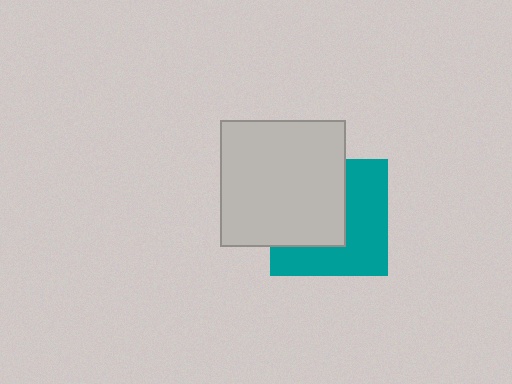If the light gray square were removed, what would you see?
You would see the complete teal square.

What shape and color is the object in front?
The object in front is a light gray square.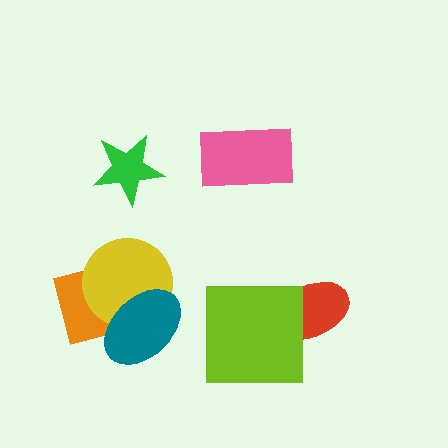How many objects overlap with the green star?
0 objects overlap with the green star.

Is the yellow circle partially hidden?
Yes, it is partially covered by another shape.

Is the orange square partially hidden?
Yes, it is partially covered by another shape.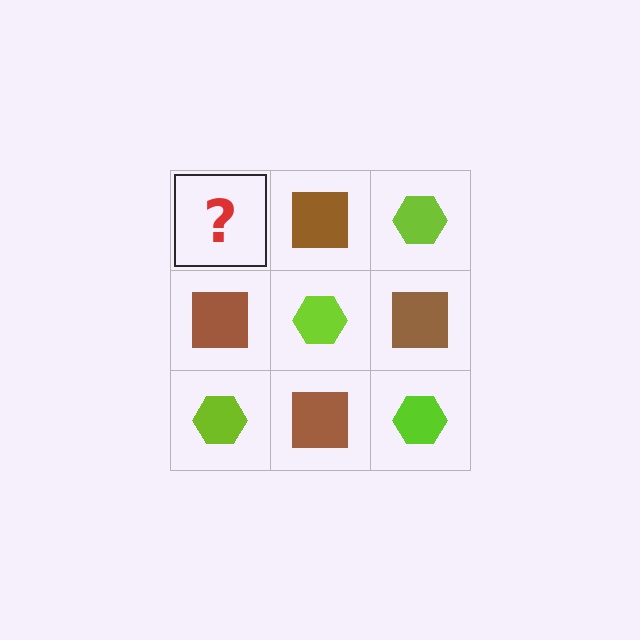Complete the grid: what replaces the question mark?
The question mark should be replaced with a lime hexagon.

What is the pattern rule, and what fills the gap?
The rule is that it alternates lime hexagon and brown square in a checkerboard pattern. The gap should be filled with a lime hexagon.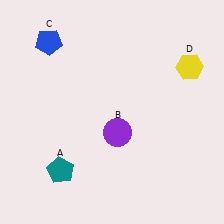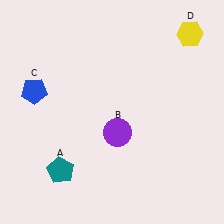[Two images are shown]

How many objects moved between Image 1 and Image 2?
2 objects moved between the two images.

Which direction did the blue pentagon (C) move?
The blue pentagon (C) moved down.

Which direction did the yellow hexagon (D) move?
The yellow hexagon (D) moved up.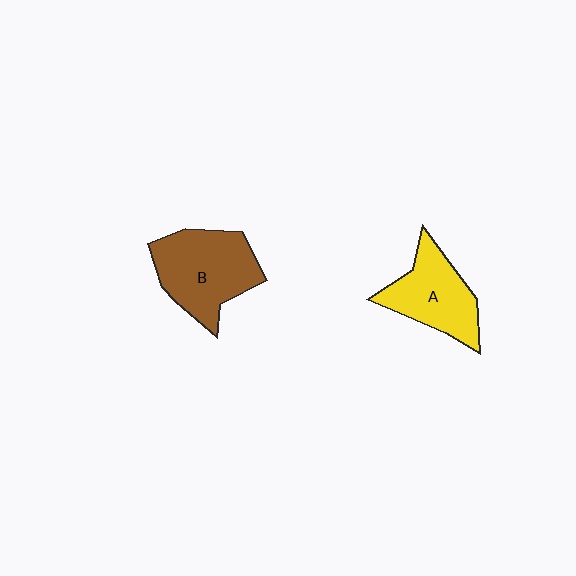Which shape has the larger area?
Shape B (brown).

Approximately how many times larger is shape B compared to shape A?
Approximately 1.2 times.